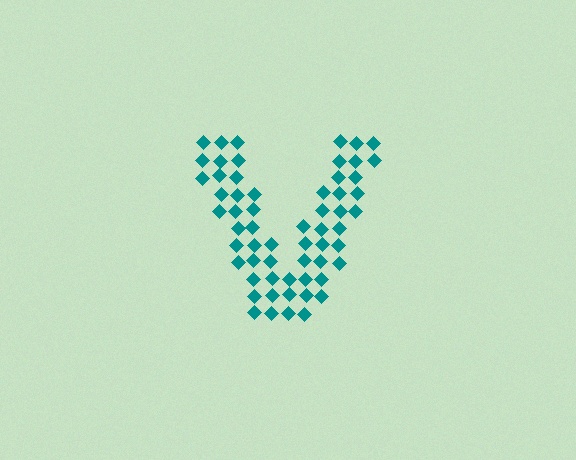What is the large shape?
The large shape is the letter V.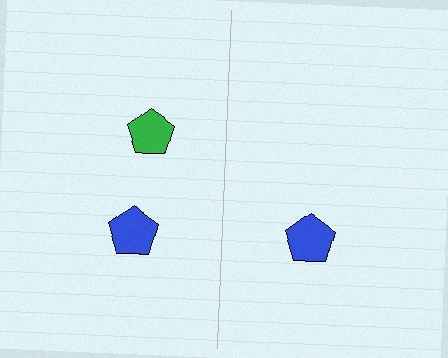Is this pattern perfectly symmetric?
No, the pattern is not perfectly symmetric. A green pentagon is missing from the right side.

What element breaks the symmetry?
A green pentagon is missing from the right side.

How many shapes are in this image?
There are 3 shapes in this image.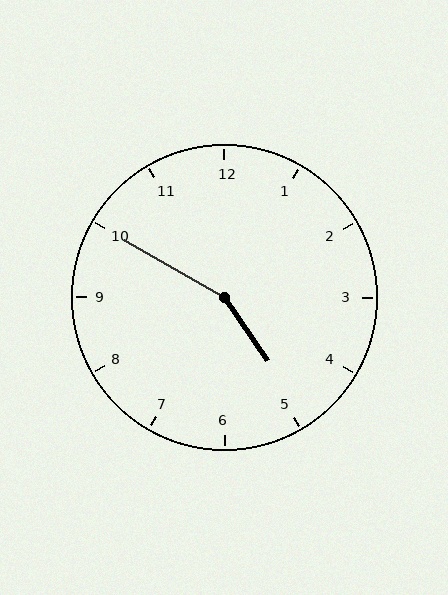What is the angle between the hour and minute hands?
Approximately 155 degrees.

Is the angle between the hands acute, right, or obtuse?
It is obtuse.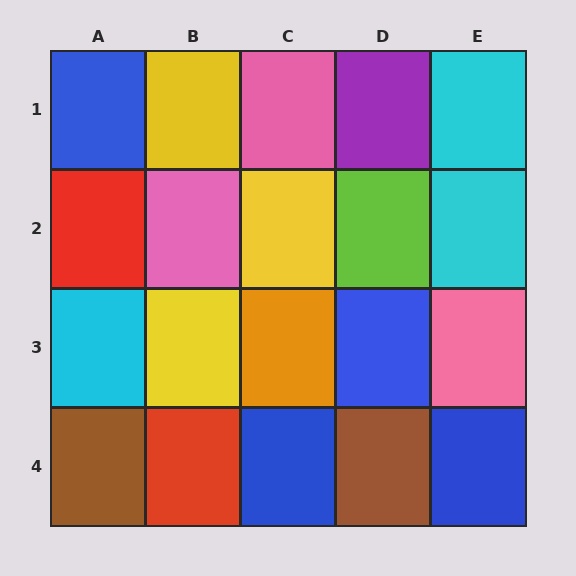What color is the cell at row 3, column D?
Blue.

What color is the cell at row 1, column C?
Pink.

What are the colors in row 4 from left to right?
Brown, red, blue, brown, blue.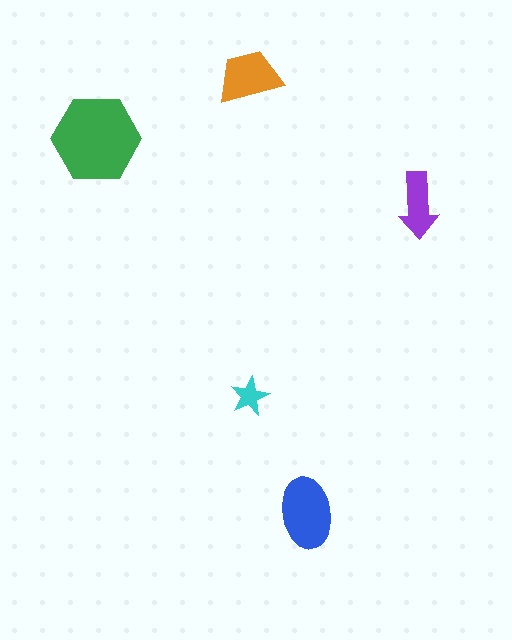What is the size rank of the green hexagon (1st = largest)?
1st.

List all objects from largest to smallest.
The green hexagon, the blue ellipse, the orange trapezoid, the purple arrow, the cyan star.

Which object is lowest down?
The blue ellipse is bottommost.